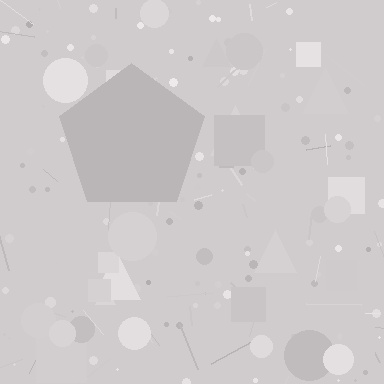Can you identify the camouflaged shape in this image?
The camouflaged shape is a pentagon.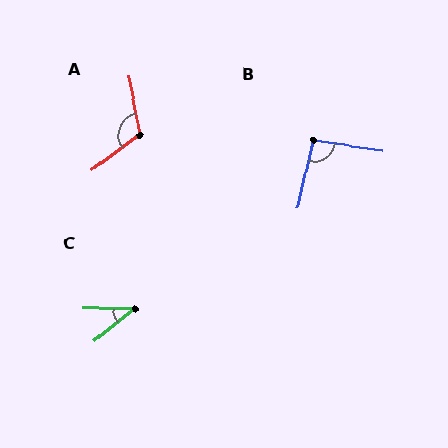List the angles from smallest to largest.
C (39°), B (95°), A (116°).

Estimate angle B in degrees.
Approximately 95 degrees.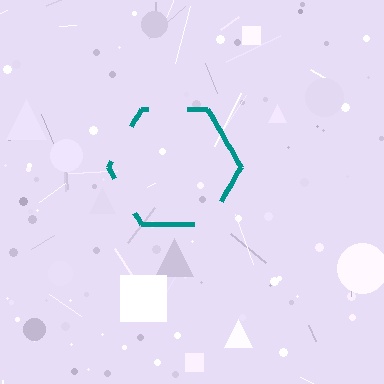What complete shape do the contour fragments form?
The contour fragments form a hexagon.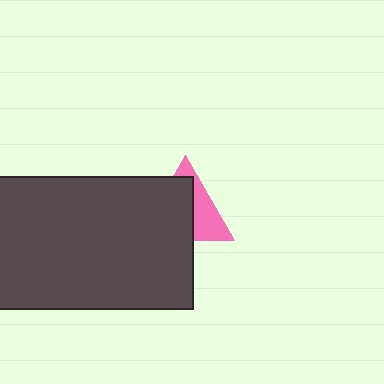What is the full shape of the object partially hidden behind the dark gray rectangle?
The partially hidden object is a pink triangle.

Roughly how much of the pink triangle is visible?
A small part of it is visible (roughly 41%).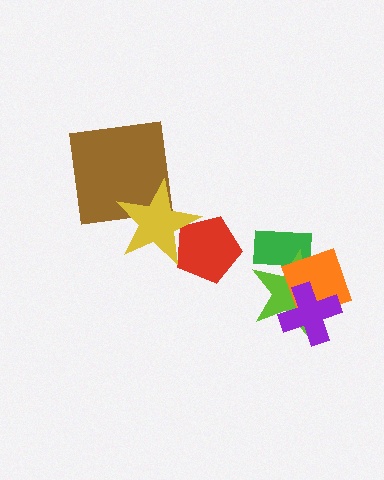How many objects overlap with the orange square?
3 objects overlap with the orange square.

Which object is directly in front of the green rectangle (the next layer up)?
The lime star is directly in front of the green rectangle.